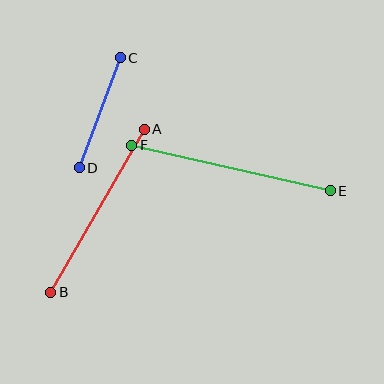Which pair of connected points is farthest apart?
Points E and F are farthest apart.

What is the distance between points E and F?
The distance is approximately 204 pixels.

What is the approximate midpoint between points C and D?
The midpoint is at approximately (100, 113) pixels.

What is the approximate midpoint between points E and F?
The midpoint is at approximately (231, 168) pixels.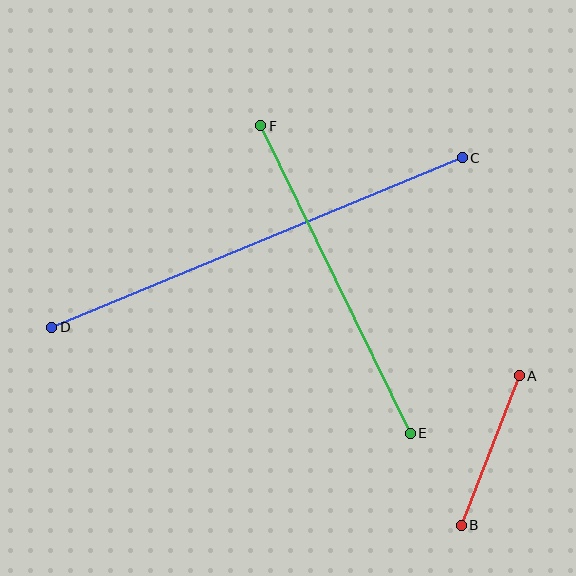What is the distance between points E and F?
The distance is approximately 342 pixels.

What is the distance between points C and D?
The distance is approximately 444 pixels.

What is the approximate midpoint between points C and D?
The midpoint is at approximately (257, 242) pixels.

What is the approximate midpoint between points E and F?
The midpoint is at approximately (336, 280) pixels.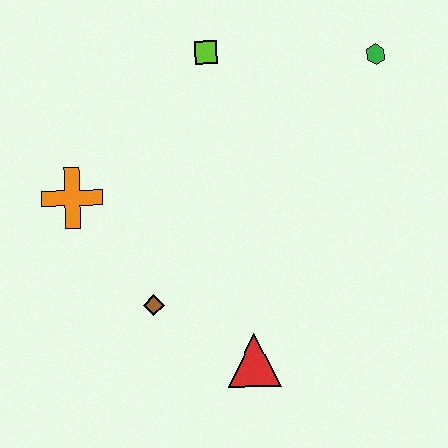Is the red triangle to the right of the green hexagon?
No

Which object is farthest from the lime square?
The red triangle is farthest from the lime square.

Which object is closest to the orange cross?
The brown diamond is closest to the orange cross.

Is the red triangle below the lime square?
Yes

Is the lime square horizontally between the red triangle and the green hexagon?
No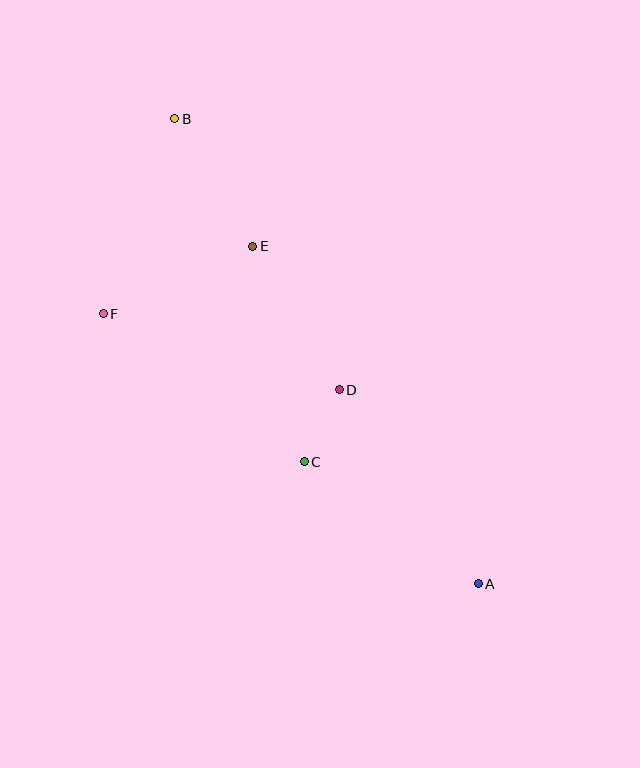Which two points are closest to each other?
Points C and D are closest to each other.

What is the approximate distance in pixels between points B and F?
The distance between B and F is approximately 208 pixels.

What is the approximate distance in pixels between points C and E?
The distance between C and E is approximately 221 pixels.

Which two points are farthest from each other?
Points A and B are farthest from each other.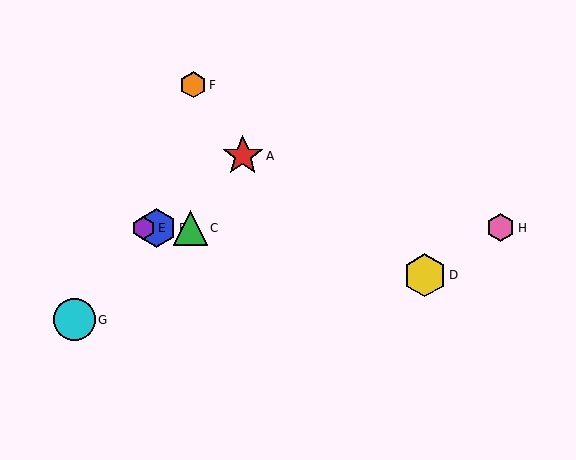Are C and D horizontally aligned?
No, C is at y≈228 and D is at y≈275.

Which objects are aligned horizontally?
Objects B, C, E, H are aligned horizontally.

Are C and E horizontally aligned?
Yes, both are at y≈228.